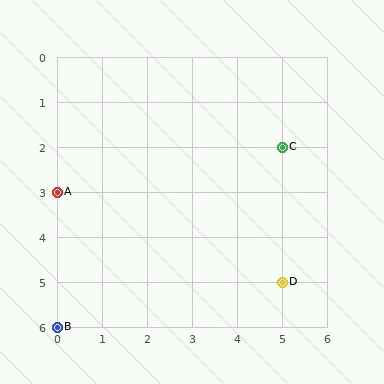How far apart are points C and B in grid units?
Points C and B are 5 columns and 4 rows apart (about 6.4 grid units diagonally).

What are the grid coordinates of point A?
Point A is at grid coordinates (0, 3).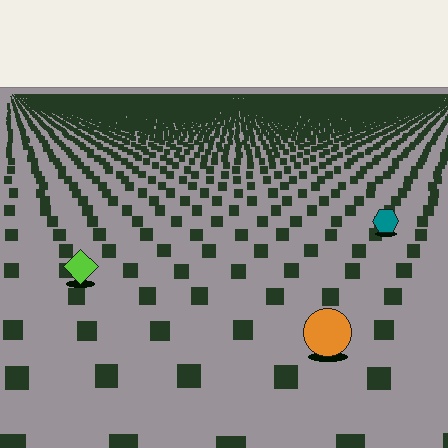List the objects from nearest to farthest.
From nearest to farthest: the orange circle, the lime diamond, the teal hexagon.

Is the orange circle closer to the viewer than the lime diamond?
Yes. The orange circle is closer — you can tell from the texture gradient: the ground texture is coarser near it.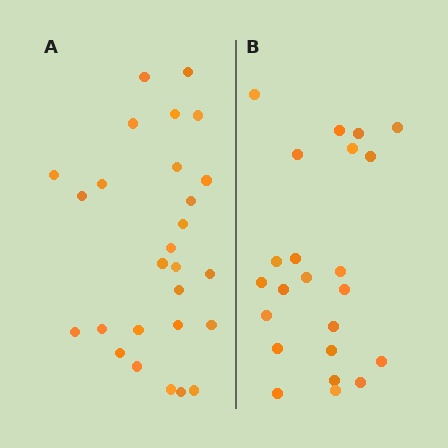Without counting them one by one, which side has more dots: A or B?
Region A (the left region) has more dots.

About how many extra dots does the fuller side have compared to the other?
Region A has about 4 more dots than region B.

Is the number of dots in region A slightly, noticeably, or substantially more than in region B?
Region A has only slightly more — the two regions are fairly close. The ratio is roughly 1.2 to 1.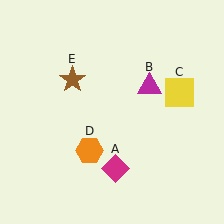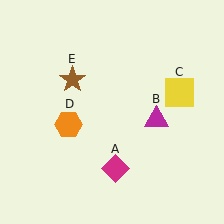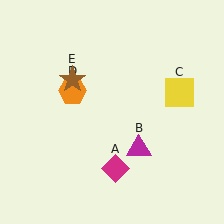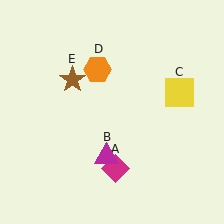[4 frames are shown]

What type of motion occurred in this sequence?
The magenta triangle (object B), orange hexagon (object D) rotated clockwise around the center of the scene.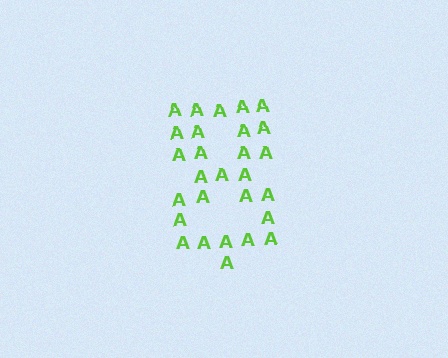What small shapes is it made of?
It is made of small letter A's.